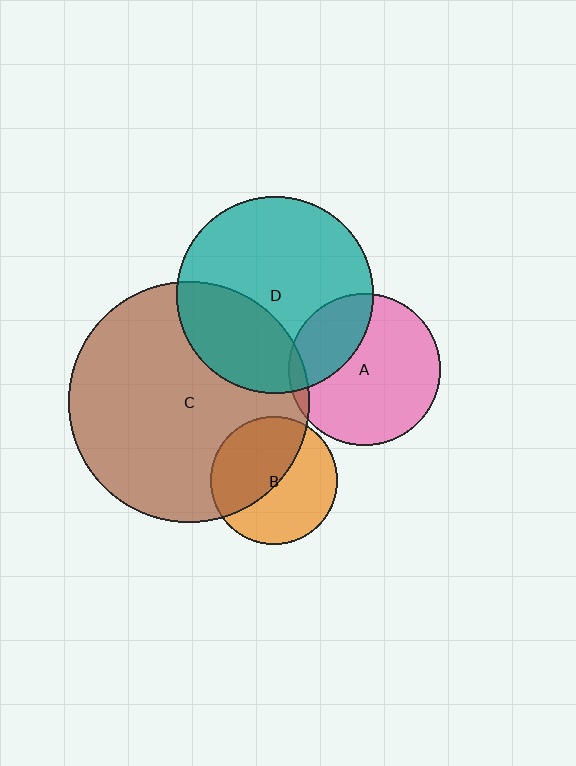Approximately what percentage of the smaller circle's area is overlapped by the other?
Approximately 50%.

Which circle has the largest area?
Circle C (brown).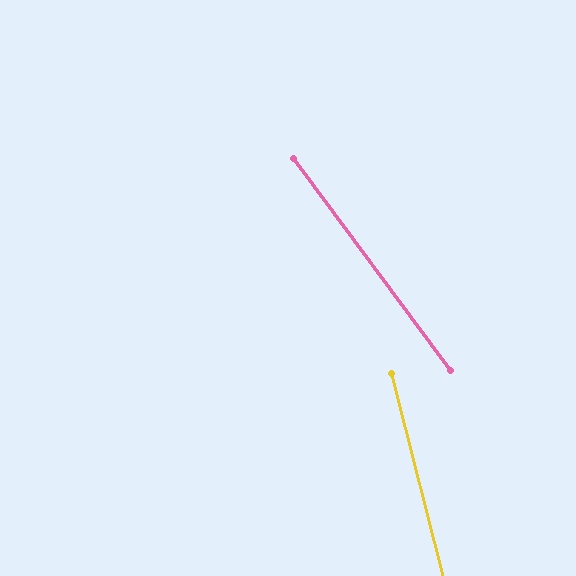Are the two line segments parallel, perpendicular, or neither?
Neither parallel nor perpendicular — they differ by about 22°.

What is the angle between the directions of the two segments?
Approximately 22 degrees.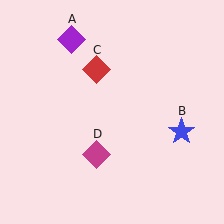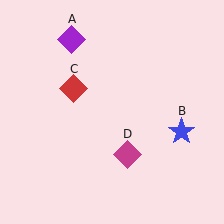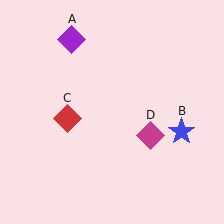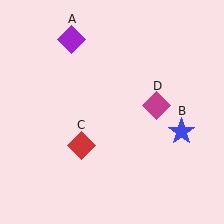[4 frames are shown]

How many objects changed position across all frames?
2 objects changed position: red diamond (object C), magenta diamond (object D).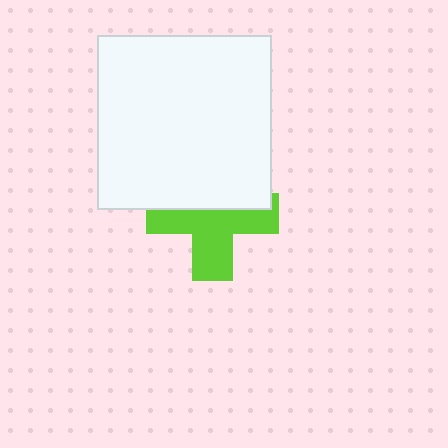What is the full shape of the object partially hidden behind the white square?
The partially hidden object is a lime cross.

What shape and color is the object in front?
The object in front is a white square.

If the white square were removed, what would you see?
You would see the complete lime cross.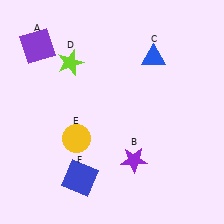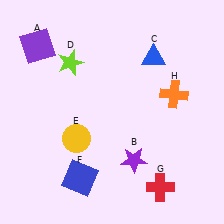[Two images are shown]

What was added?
A red cross (G), an orange cross (H) were added in Image 2.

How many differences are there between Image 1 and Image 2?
There are 2 differences between the two images.